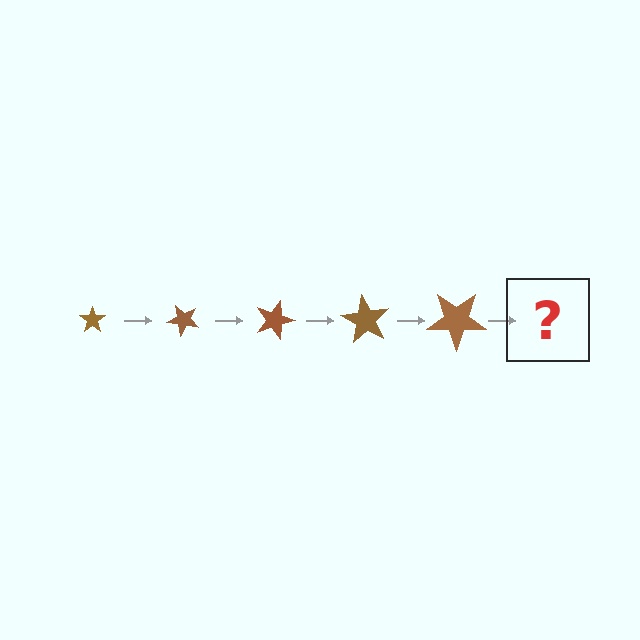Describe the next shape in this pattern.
It should be a star, larger than the previous one and rotated 225 degrees from the start.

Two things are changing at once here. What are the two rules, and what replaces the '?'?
The two rules are that the star grows larger each step and it rotates 45 degrees each step. The '?' should be a star, larger than the previous one and rotated 225 degrees from the start.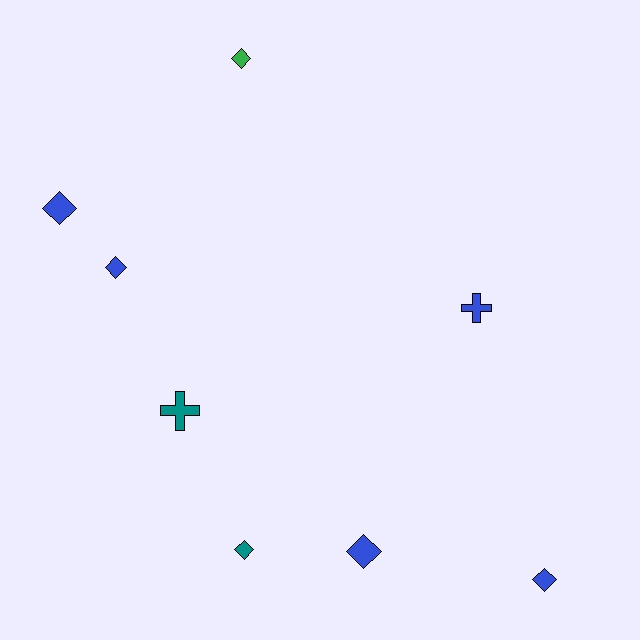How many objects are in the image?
There are 8 objects.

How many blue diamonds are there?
There are 4 blue diamonds.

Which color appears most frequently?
Blue, with 5 objects.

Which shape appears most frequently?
Diamond, with 6 objects.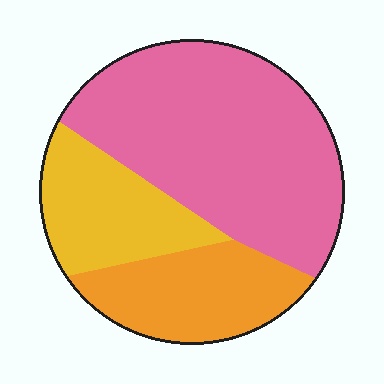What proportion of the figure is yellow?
Yellow takes up about one fifth (1/5) of the figure.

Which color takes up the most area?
Pink, at roughly 55%.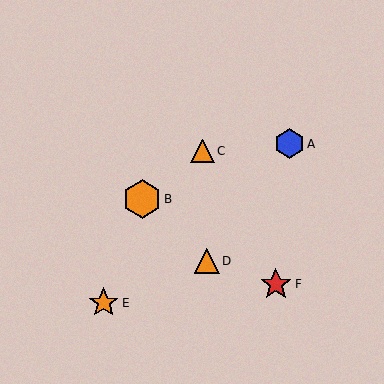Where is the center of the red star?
The center of the red star is at (276, 284).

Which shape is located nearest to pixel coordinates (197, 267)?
The orange triangle (labeled D) at (207, 261) is nearest to that location.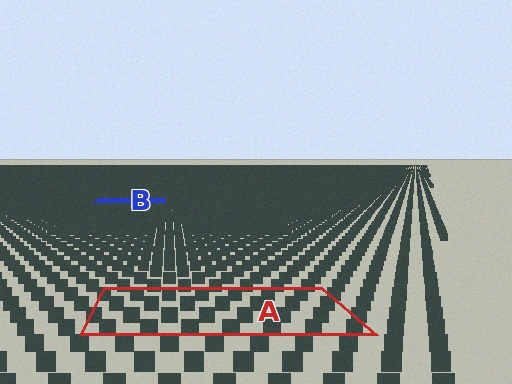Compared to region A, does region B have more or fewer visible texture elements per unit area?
Region B has more texture elements per unit area — they are packed more densely because it is farther away.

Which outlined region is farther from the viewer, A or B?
Region B is farther from the viewer — the texture elements inside it appear smaller and more densely packed.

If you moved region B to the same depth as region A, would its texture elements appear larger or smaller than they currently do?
They would appear larger. At a closer depth, the same texture elements are projected at a bigger on-screen size.